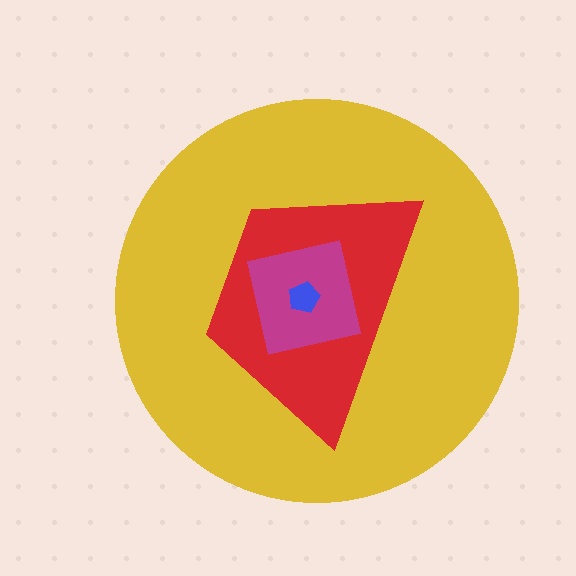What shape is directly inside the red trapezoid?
The magenta square.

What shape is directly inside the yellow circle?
The red trapezoid.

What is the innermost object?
The blue pentagon.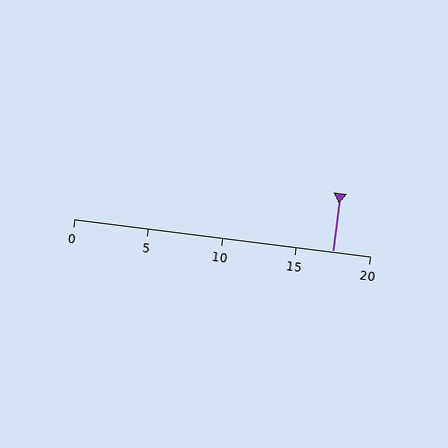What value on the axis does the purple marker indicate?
The marker indicates approximately 17.5.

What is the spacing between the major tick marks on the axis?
The major ticks are spaced 5 apart.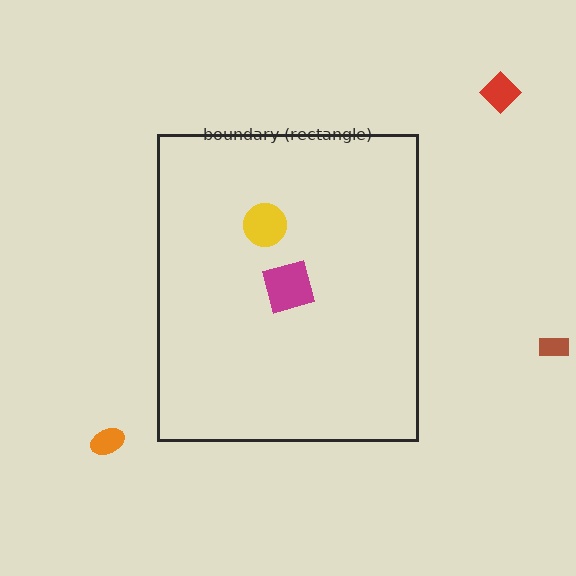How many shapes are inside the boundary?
2 inside, 3 outside.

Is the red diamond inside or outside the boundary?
Outside.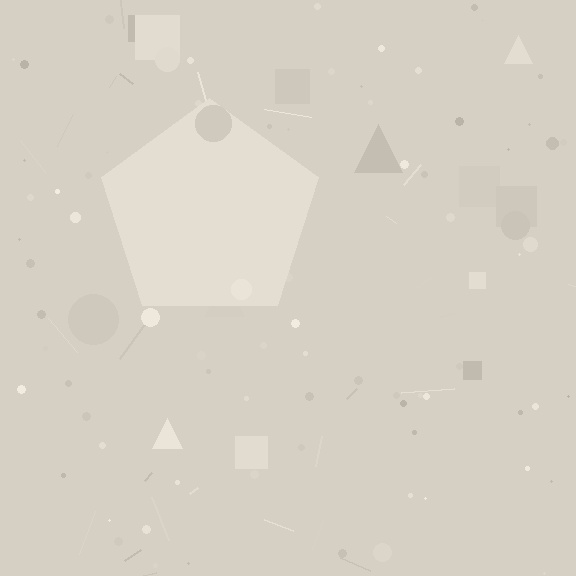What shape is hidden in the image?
A pentagon is hidden in the image.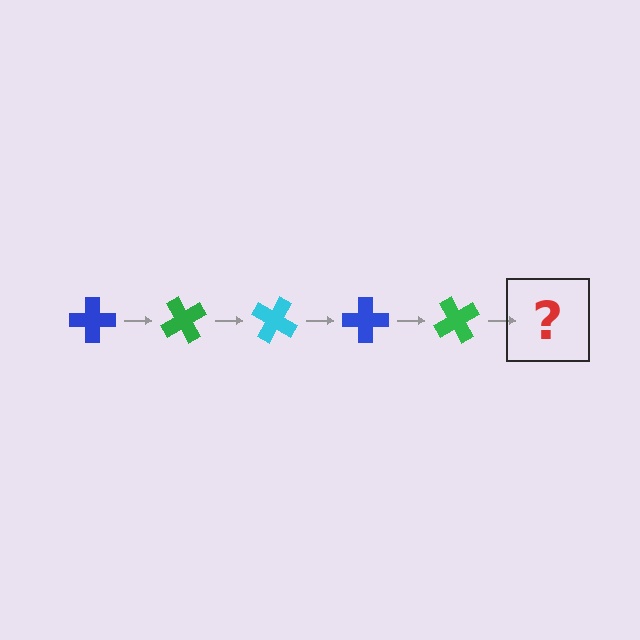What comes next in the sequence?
The next element should be a cyan cross, rotated 300 degrees from the start.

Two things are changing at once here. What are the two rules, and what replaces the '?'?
The two rules are that it rotates 60 degrees each step and the color cycles through blue, green, and cyan. The '?' should be a cyan cross, rotated 300 degrees from the start.